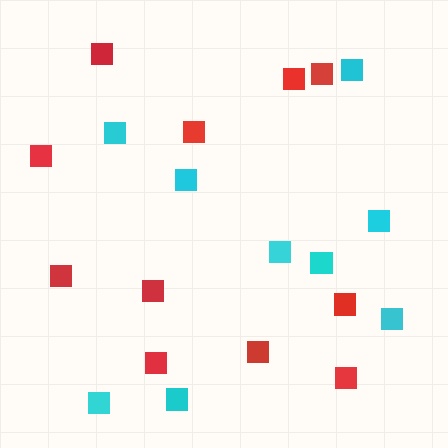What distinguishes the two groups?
There are 2 groups: one group of red squares (11) and one group of cyan squares (9).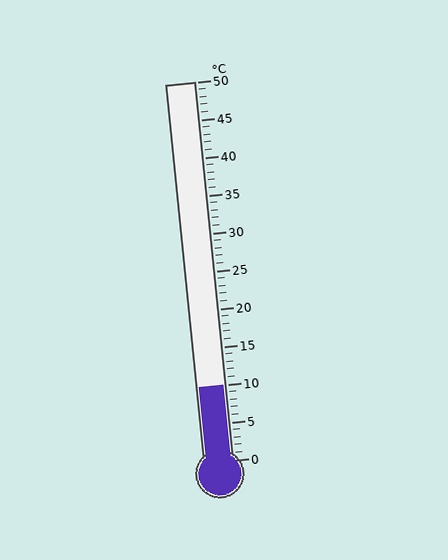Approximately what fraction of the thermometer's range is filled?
The thermometer is filled to approximately 20% of its range.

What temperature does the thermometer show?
The thermometer shows approximately 10°C.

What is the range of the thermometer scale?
The thermometer scale ranges from 0°C to 50°C.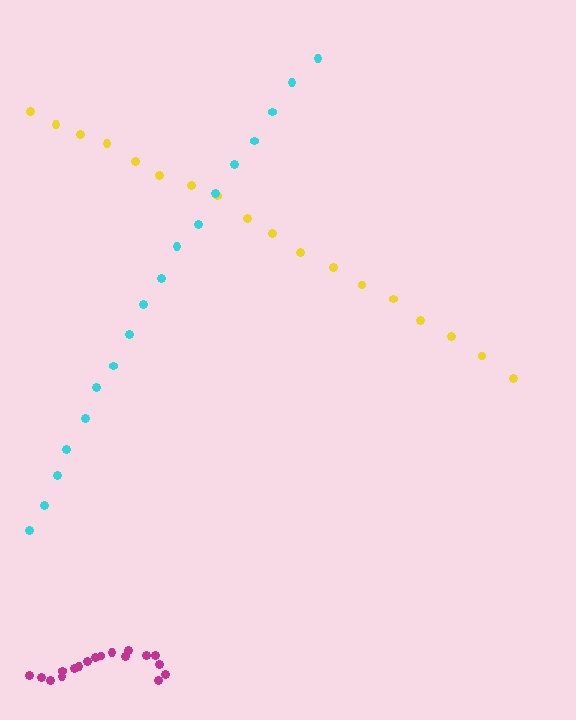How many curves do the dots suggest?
There are 3 distinct paths.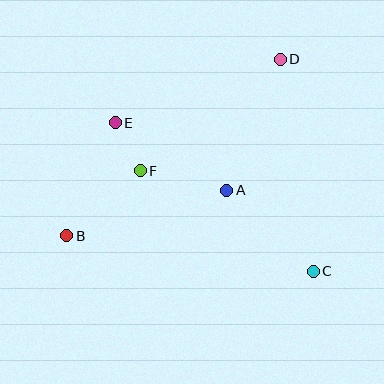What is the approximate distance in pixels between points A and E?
The distance between A and E is approximately 130 pixels.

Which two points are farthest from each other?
Points B and D are farthest from each other.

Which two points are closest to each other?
Points E and F are closest to each other.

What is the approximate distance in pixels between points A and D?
The distance between A and D is approximately 141 pixels.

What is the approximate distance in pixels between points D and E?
The distance between D and E is approximately 176 pixels.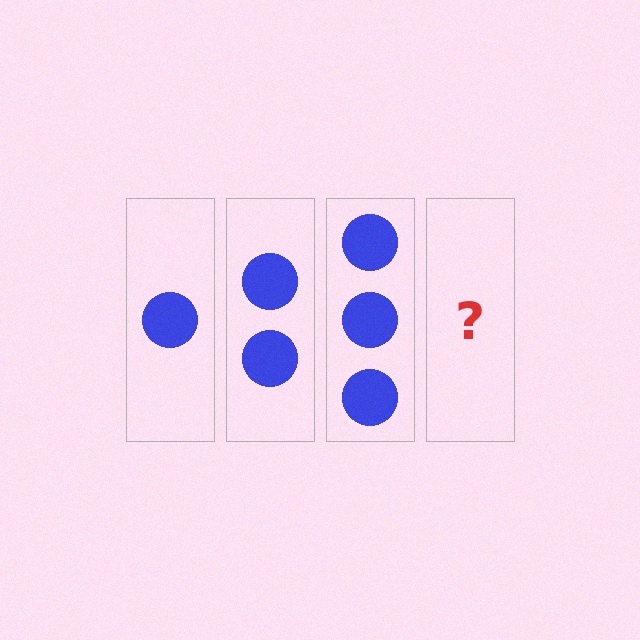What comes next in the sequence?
The next element should be 4 circles.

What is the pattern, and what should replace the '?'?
The pattern is that each step adds one more circle. The '?' should be 4 circles.